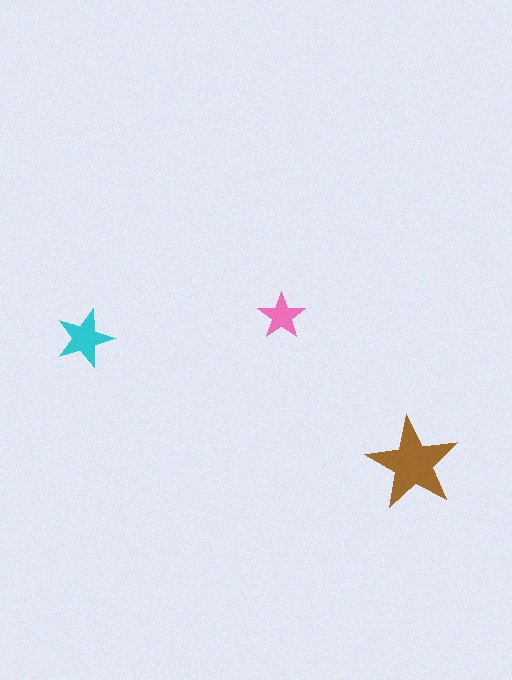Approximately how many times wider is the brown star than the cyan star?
About 1.5 times wider.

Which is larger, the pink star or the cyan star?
The cyan one.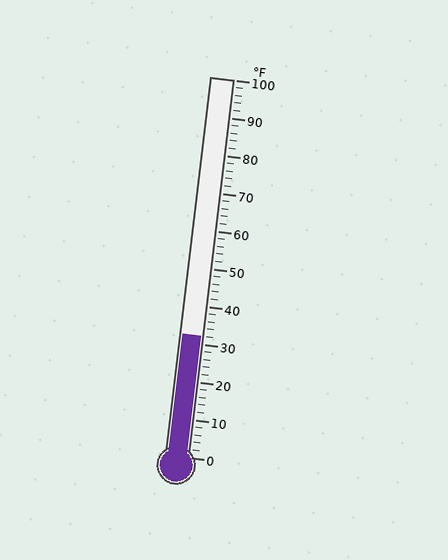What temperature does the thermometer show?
The thermometer shows approximately 32°F.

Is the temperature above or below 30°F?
The temperature is above 30°F.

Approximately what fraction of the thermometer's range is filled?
The thermometer is filled to approximately 30% of its range.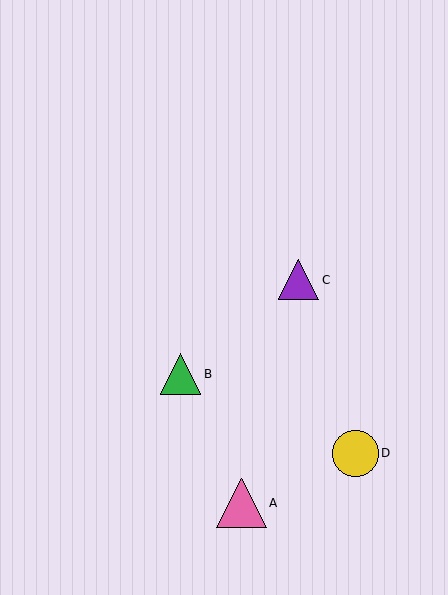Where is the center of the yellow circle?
The center of the yellow circle is at (355, 453).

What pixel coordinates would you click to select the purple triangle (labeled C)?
Click at (299, 280) to select the purple triangle C.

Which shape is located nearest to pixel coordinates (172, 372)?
The green triangle (labeled B) at (180, 374) is nearest to that location.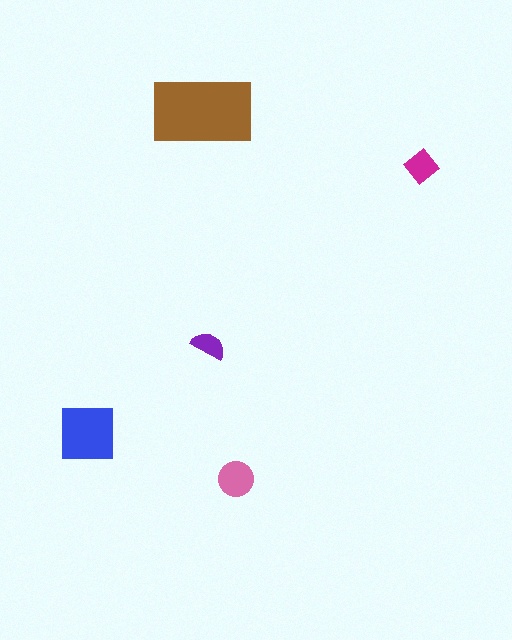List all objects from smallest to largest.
The purple semicircle, the magenta diamond, the pink circle, the blue square, the brown rectangle.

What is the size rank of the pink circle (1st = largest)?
3rd.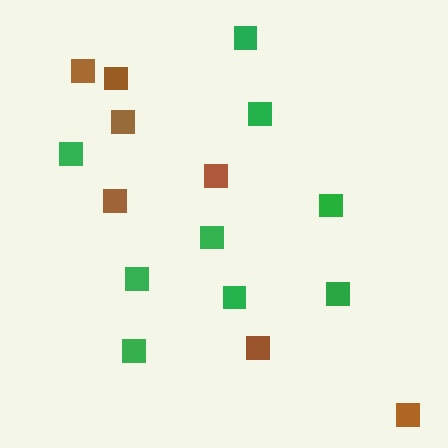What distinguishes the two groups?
There are 2 groups: one group of green squares (9) and one group of brown squares (7).